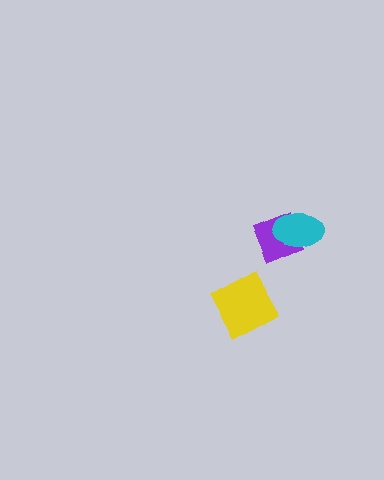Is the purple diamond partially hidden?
Yes, it is partially covered by another shape.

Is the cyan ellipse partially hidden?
No, no other shape covers it.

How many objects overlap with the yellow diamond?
0 objects overlap with the yellow diamond.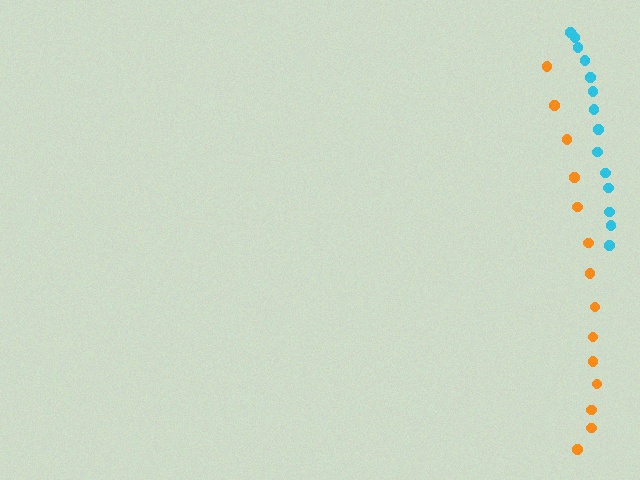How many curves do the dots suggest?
There are 2 distinct paths.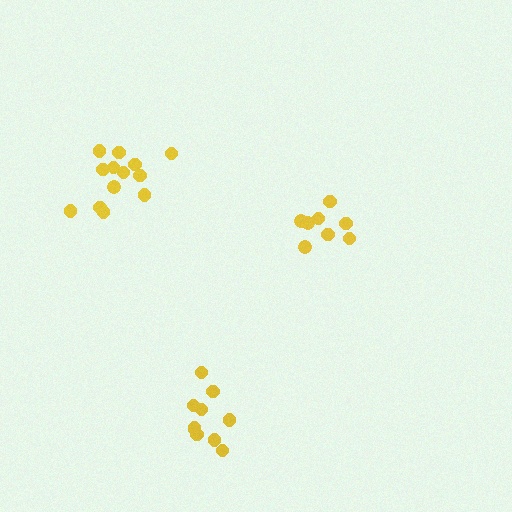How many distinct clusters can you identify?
There are 3 distinct clusters.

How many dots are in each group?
Group 1: 10 dots, Group 2: 8 dots, Group 3: 13 dots (31 total).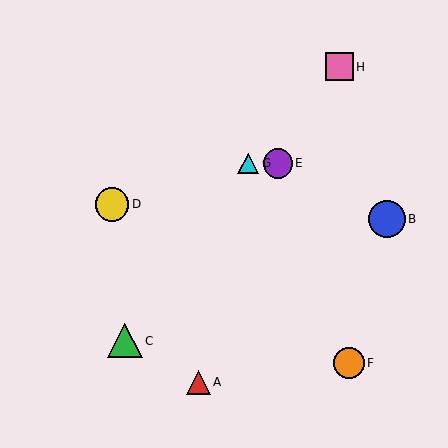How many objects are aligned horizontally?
2 objects (E, G) are aligned horizontally.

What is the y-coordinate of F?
Object F is at y≈363.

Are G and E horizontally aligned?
Yes, both are at y≈163.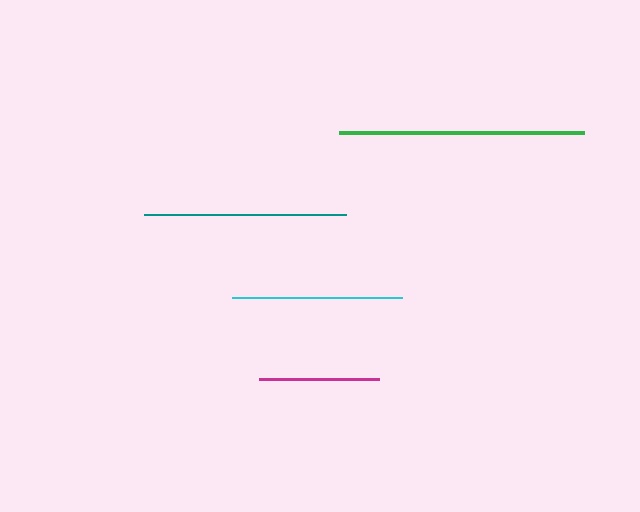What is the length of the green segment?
The green segment is approximately 245 pixels long.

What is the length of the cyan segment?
The cyan segment is approximately 171 pixels long.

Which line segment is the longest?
The green line is the longest at approximately 245 pixels.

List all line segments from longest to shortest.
From longest to shortest: green, teal, cyan, magenta.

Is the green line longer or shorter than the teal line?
The green line is longer than the teal line.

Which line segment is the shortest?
The magenta line is the shortest at approximately 120 pixels.